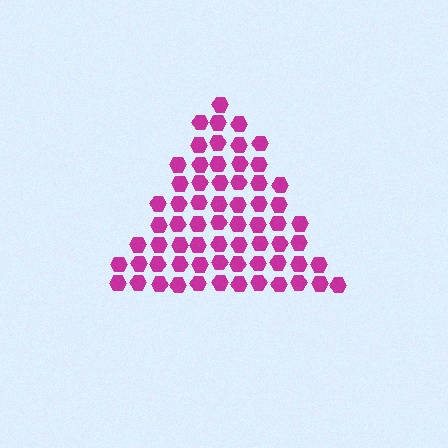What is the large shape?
The large shape is a triangle.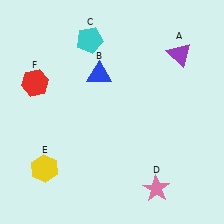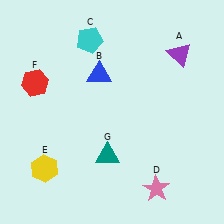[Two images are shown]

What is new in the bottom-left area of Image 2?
A teal triangle (G) was added in the bottom-left area of Image 2.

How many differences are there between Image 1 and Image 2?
There is 1 difference between the two images.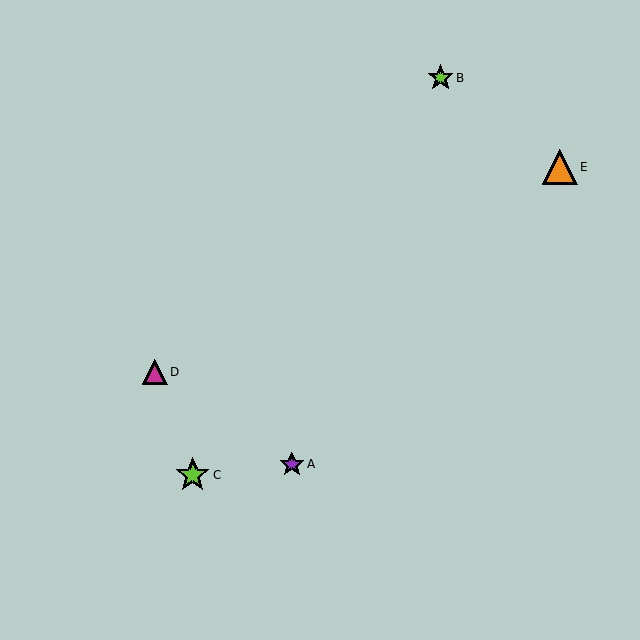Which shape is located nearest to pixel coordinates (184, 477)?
The lime star (labeled C) at (193, 475) is nearest to that location.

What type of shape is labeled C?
Shape C is a lime star.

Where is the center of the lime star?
The center of the lime star is at (441, 78).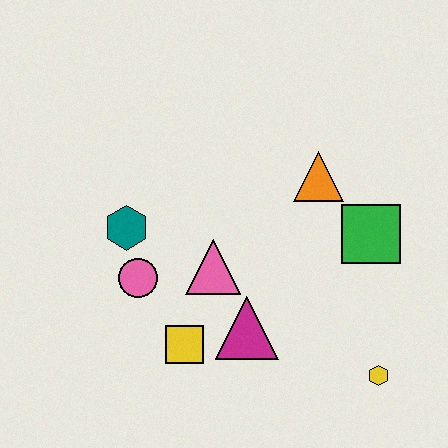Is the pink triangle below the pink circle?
No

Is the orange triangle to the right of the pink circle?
Yes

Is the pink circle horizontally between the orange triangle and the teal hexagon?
Yes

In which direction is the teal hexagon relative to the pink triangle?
The teal hexagon is to the left of the pink triangle.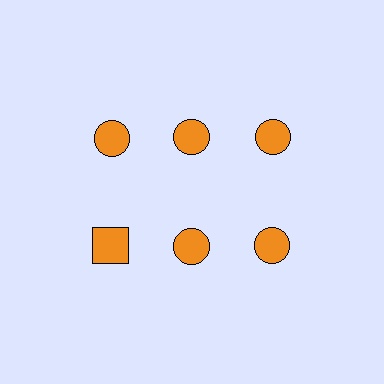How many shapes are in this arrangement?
There are 6 shapes arranged in a grid pattern.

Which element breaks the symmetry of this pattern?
The orange square in the second row, leftmost column breaks the symmetry. All other shapes are orange circles.